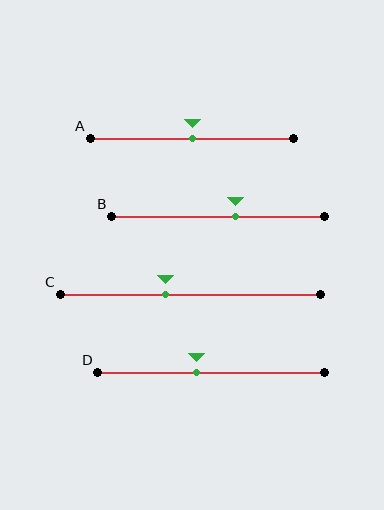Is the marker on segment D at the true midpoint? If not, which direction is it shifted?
No, the marker on segment D is shifted to the left by about 6% of the segment length.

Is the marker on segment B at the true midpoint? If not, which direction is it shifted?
No, the marker on segment B is shifted to the right by about 8% of the segment length.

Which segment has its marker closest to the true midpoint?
Segment A has its marker closest to the true midpoint.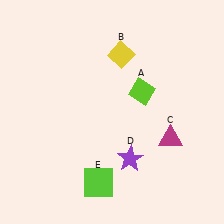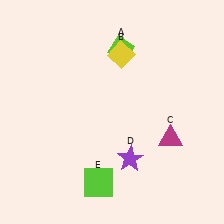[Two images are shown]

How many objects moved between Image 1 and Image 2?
1 object moved between the two images.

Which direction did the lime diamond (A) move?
The lime diamond (A) moved up.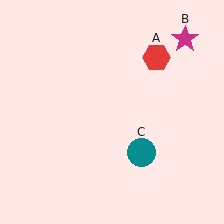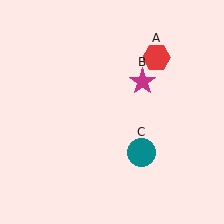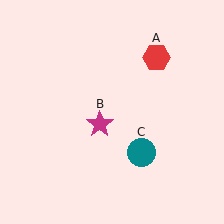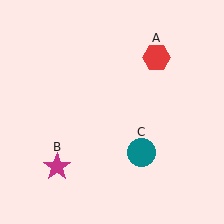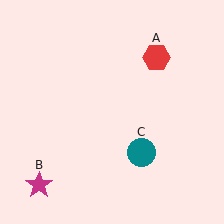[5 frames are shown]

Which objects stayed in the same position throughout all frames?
Red hexagon (object A) and teal circle (object C) remained stationary.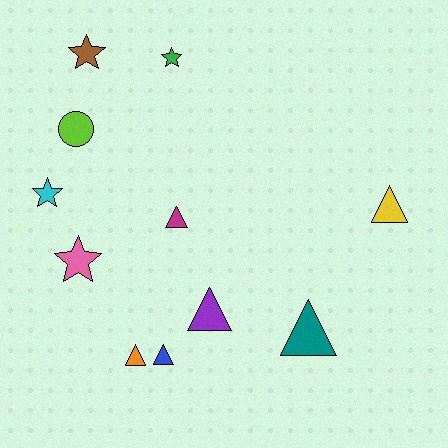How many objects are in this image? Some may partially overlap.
There are 11 objects.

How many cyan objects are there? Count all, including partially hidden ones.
There is 1 cyan object.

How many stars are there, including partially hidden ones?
There are 4 stars.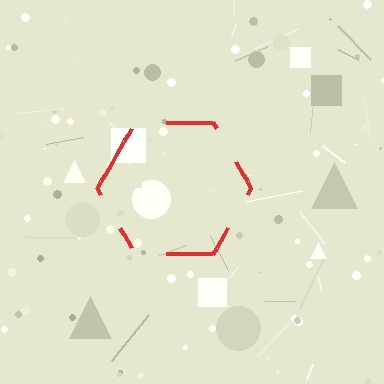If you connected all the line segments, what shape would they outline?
They would outline a hexagon.